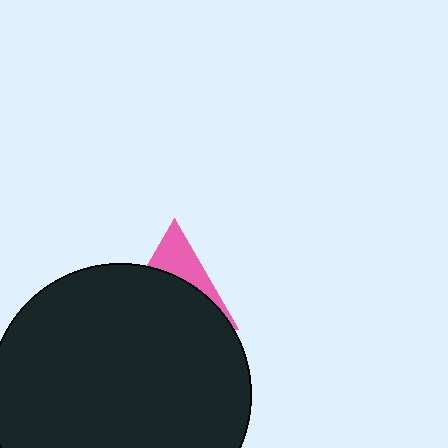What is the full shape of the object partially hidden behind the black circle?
The partially hidden object is a pink triangle.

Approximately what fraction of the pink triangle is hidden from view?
Roughly 67% of the pink triangle is hidden behind the black circle.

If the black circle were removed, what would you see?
You would see the complete pink triangle.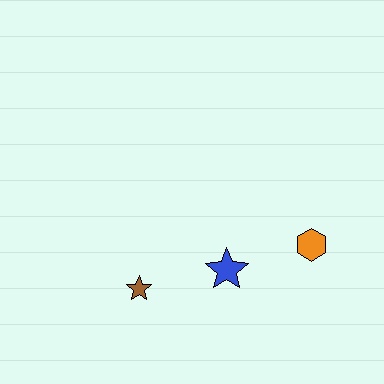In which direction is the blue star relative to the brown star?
The blue star is to the right of the brown star.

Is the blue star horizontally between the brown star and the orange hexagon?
Yes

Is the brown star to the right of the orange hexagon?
No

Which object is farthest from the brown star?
The orange hexagon is farthest from the brown star.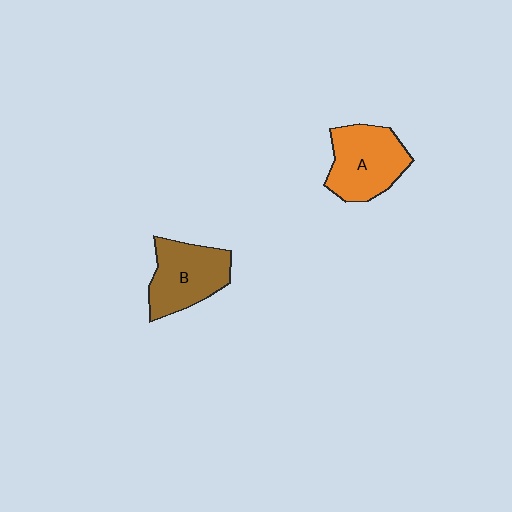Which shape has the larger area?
Shape A (orange).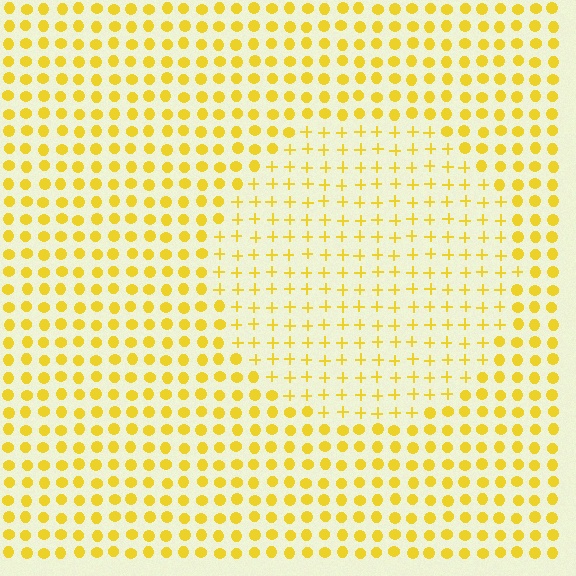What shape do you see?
I see a circle.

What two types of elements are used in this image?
The image uses plus signs inside the circle region and circles outside it.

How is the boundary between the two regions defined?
The boundary is defined by a change in element shape: plus signs inside vs. circles outside. All elements share the same color and spacing.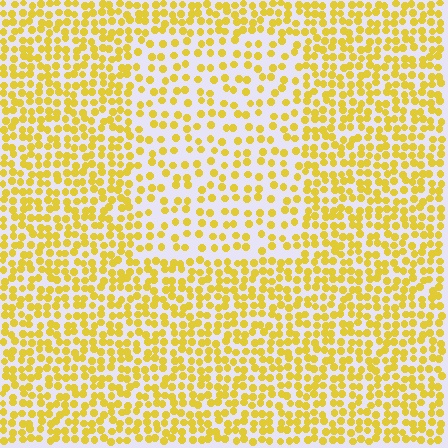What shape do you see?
I see a rectangle.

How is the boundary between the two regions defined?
The boundary is defined by a change in element density (approximately 1.9x ratio). All elements are the same color, size, and shape.